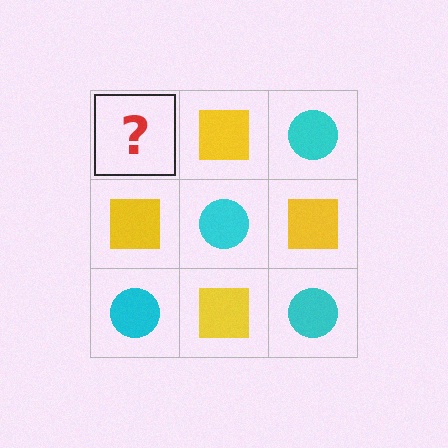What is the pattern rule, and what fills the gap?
The rule is that it alternates cyan circle and yellow square in a checkerboard pattern. The gap should be filled with a cyan circle.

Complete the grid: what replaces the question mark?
The question mark should be replaced with a cyan circle.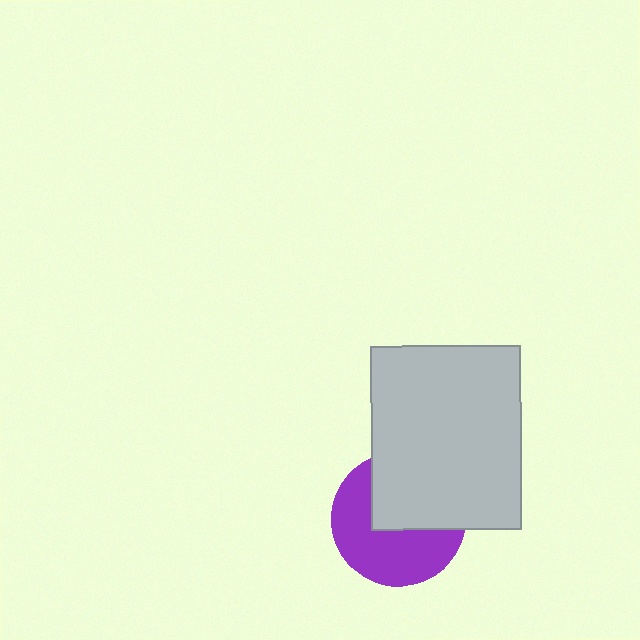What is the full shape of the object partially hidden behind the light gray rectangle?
The partially hidden object is a purple circle.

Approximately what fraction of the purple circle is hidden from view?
Roughly 46% of the purple circle is hidden behind the light gray rectangle.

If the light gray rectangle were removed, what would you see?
You would see the complete purple circle.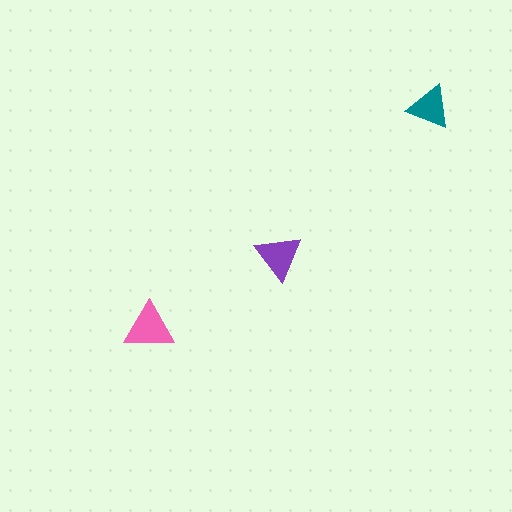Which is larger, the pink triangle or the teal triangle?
The pink one.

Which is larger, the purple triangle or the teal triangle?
The purple one.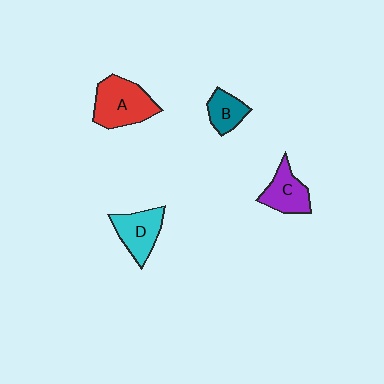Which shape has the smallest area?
Shape B (teal).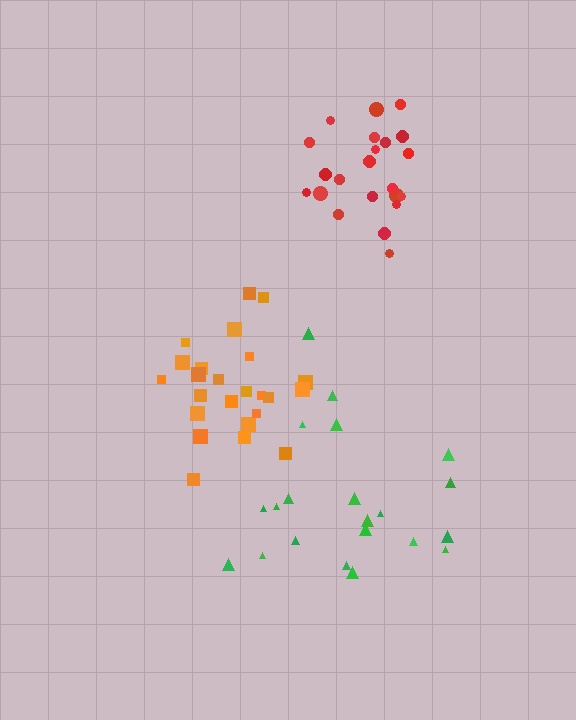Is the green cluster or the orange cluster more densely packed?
Orange.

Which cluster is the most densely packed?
Red.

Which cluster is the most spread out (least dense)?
Green.